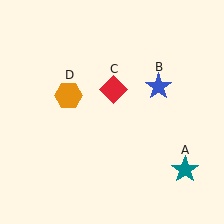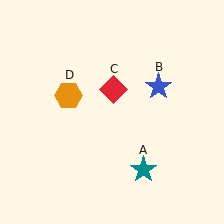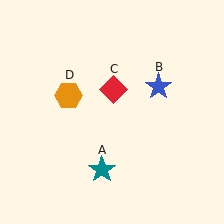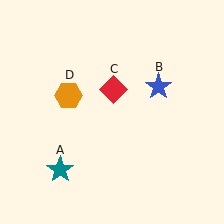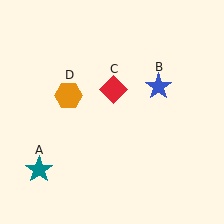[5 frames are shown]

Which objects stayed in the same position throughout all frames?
Blue star (object B) and red diamond (object C) and orange hexagon (object D) remained stationary.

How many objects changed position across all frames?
1 object changed position: teal star (object A).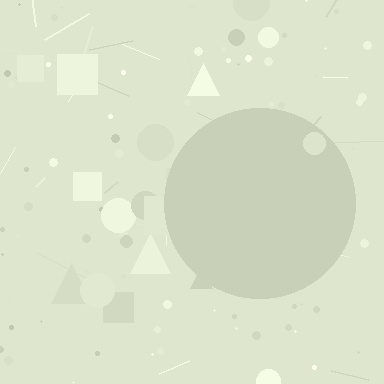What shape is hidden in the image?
A circle is hidden in the image.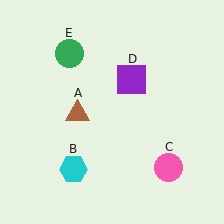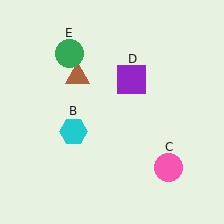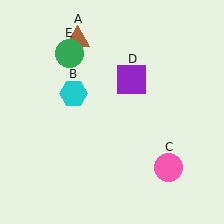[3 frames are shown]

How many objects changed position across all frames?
2 objects changed position: brown triangle (object A), cyan hexagon (object B).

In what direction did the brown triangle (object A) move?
The brown triangle (object A) moved up.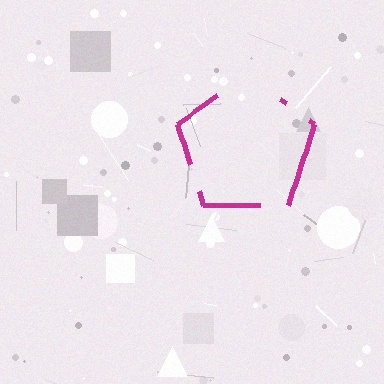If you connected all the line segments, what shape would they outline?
They would outline a pentagon.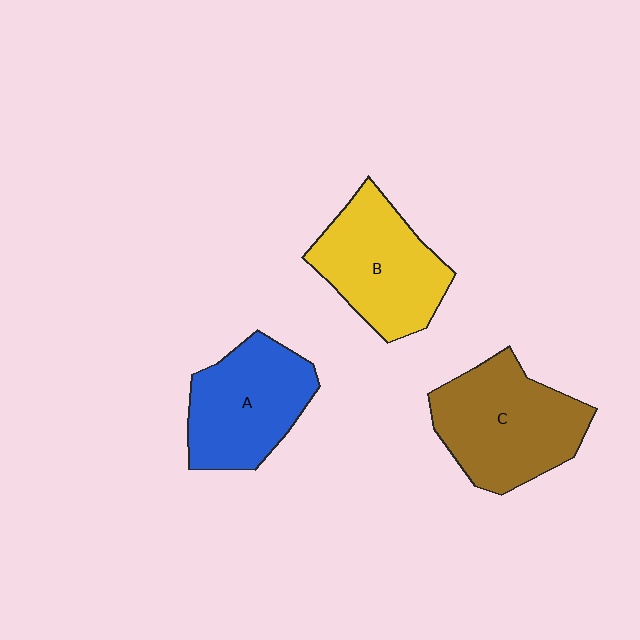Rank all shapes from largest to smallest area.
From largest to smallest: C (brown), B (yellow), A (blue).